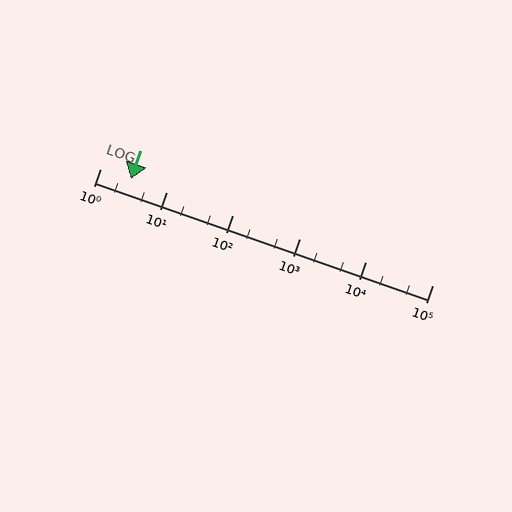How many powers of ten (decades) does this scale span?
The scale spans 5 decades, from 1 to 100000.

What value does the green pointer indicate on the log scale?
The pointer indicates approximately 2.9.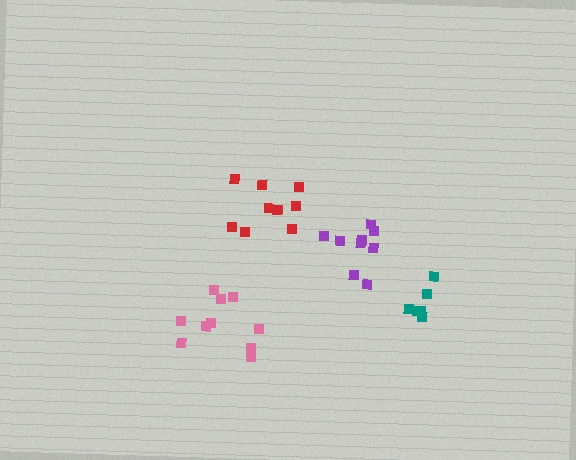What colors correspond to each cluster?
The clusters are colored: pink, teal, red, purple.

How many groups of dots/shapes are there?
There are 4 groups.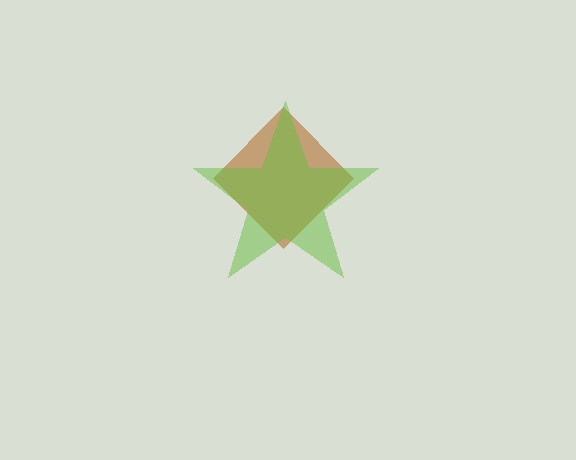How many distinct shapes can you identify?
There are 2 distinct shapes: a brown diamond, a lime star.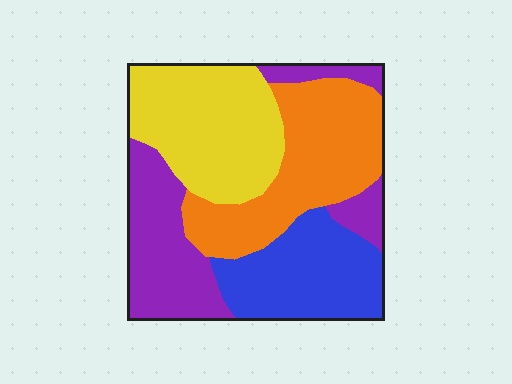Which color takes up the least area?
Blue, at roughly 20%.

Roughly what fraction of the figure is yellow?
Yellow covers about 25% of the figure.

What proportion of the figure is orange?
Orange takes up between a quarter and a half of the figure.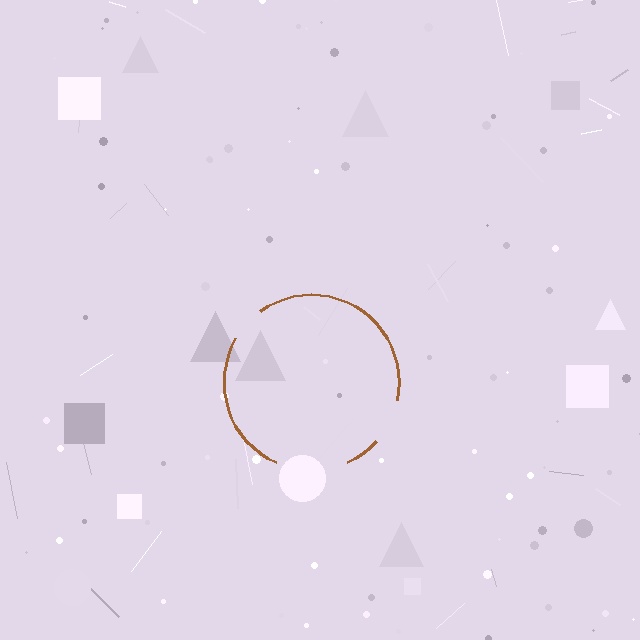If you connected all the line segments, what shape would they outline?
They would outline a circle.